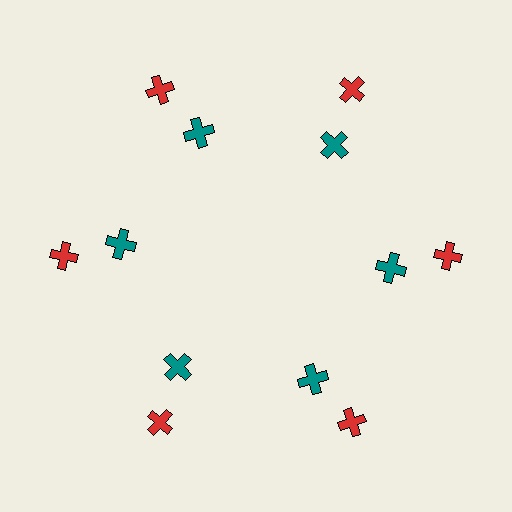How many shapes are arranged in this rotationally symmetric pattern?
There are 12 shapes, arranged in 6 groups of 2.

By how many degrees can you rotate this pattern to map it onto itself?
The pattern maps onto itself every 60 degrees of rotation.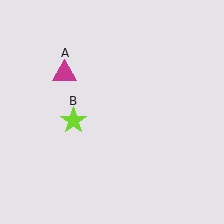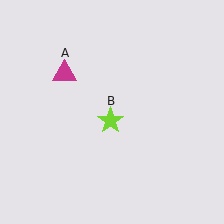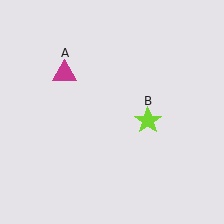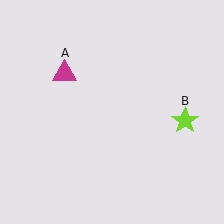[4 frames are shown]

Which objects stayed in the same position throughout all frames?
Magenta triangle (object A) remained stationary.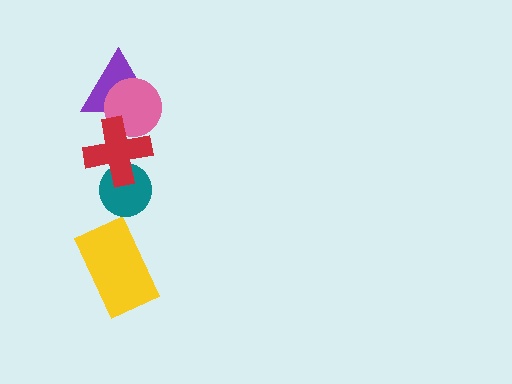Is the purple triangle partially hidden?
Yes, it is partially covered by another shape.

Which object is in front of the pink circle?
The red cross is in front of the pink circle.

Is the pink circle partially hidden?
Yes, it is partially covered by another shape.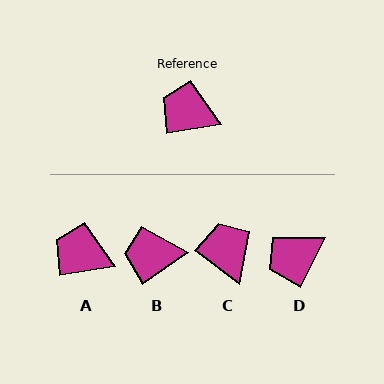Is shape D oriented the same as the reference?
No, it is off by about 54 degrees.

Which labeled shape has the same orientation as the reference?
A.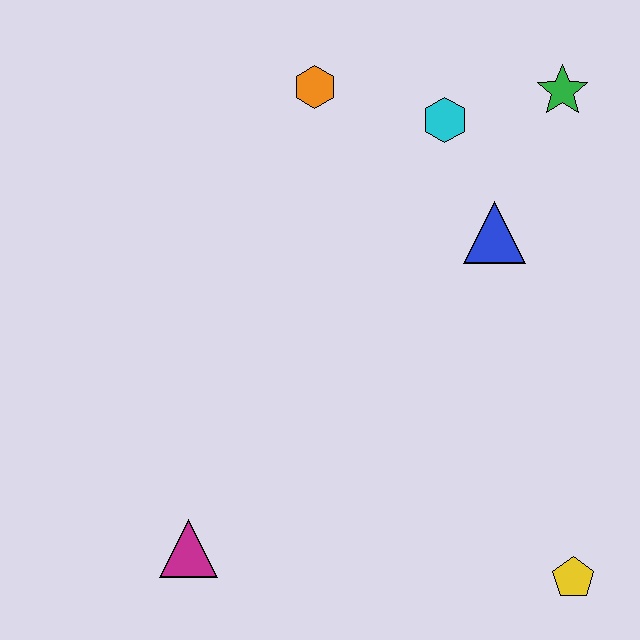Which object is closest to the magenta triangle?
The yellow pentagon is closest to the magenta triangle.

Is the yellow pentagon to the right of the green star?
Yes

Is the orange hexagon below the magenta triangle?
No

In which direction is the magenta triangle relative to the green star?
The magenta triangle is below the green star.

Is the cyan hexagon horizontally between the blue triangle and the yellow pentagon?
No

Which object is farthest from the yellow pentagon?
The orange hexagon is farthest from the yellow pentagon.